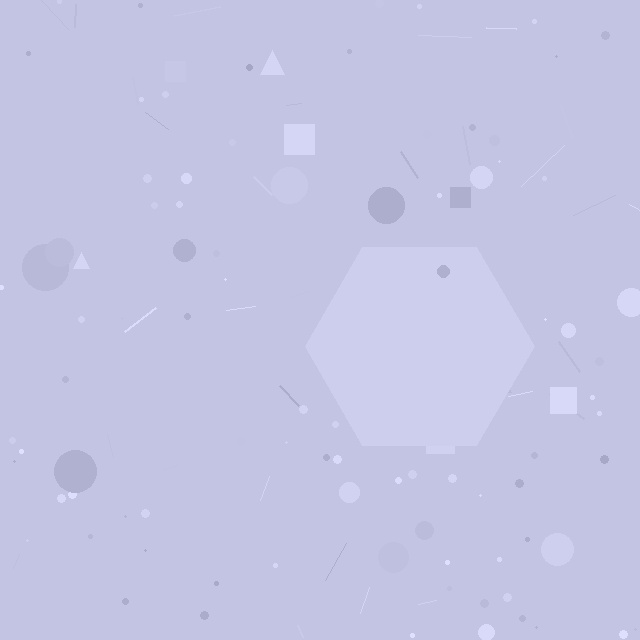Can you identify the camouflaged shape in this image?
The camouflaged shape is a hexagon.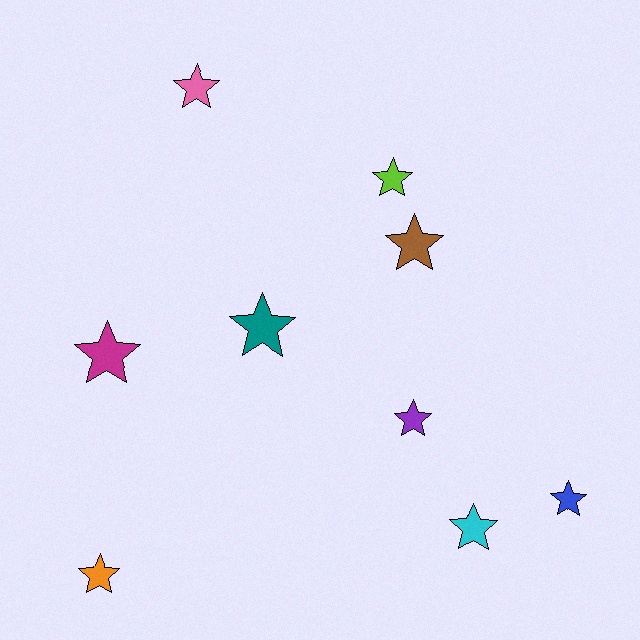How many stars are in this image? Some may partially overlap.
There are 9 stars.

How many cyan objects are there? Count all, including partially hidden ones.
There is 1 cyan object.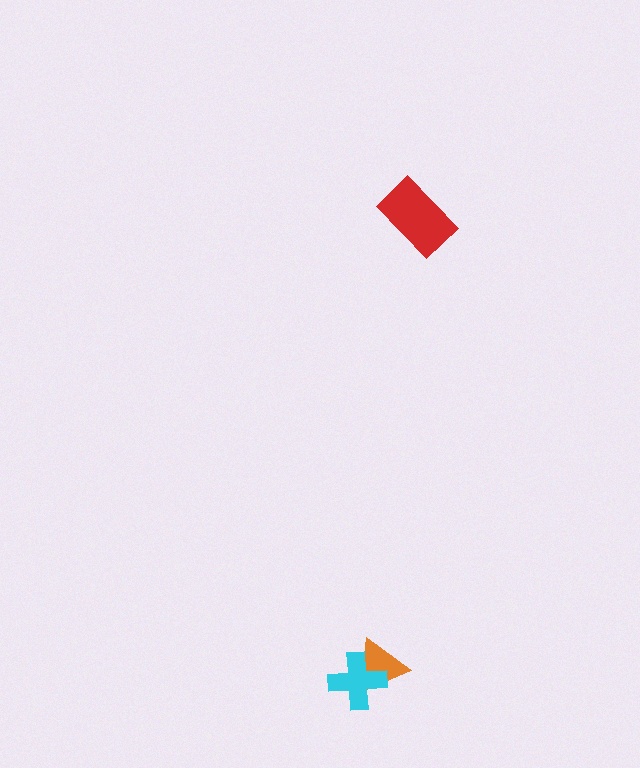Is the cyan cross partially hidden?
No, no other shape covers it.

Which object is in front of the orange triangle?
The cyan cross is in front of the orange triangle.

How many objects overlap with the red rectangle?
0 objects overlap with the red rectangle.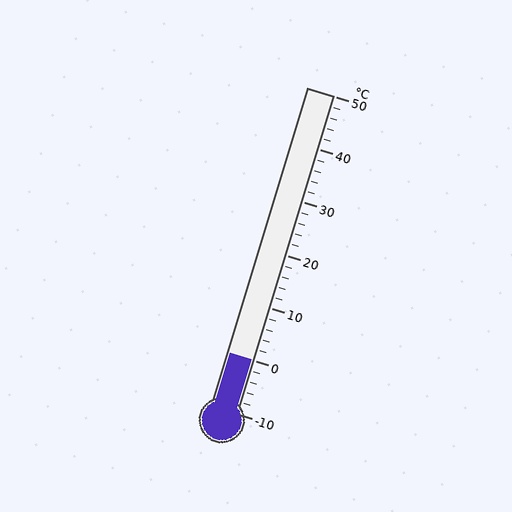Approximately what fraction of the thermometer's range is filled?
The thermometer is filled to approximately 15% of its range.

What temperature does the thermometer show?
The thermometer shows approximately 0°C.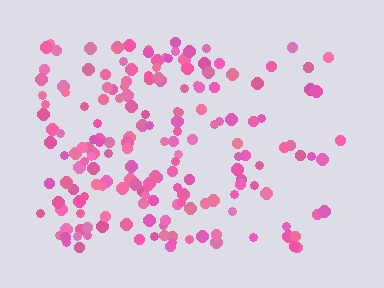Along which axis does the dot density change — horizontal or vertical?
Horizontal.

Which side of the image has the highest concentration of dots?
The left.